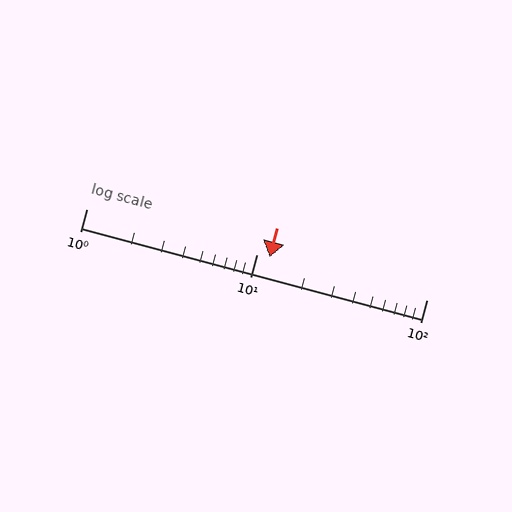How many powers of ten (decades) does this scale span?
The scale spans 2 decades, from 1 to 100.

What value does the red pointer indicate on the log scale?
The pointer indicates approximately 12.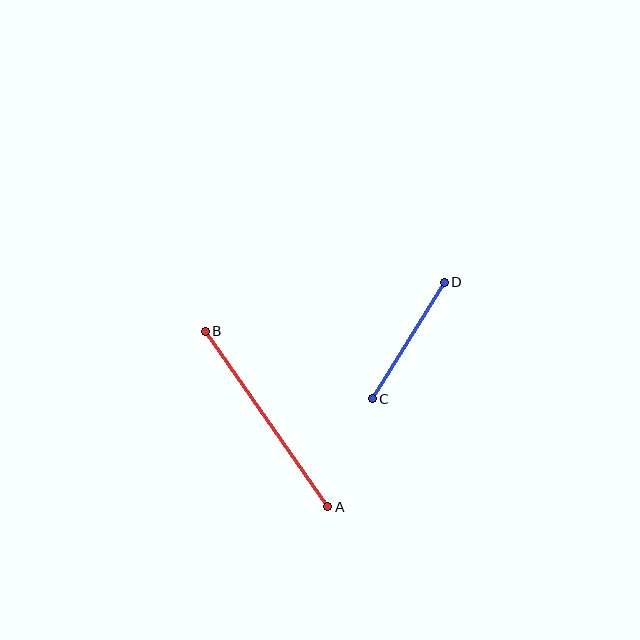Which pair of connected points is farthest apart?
Points A and B are farthest apart.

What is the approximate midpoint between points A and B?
The midpoint is at approximately (267, 419) pixels.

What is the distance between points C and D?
The distance is approximately 137 pixels.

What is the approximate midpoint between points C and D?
The midpoint is at approximately (408, 340) pixels.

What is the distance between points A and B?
The distance is approximately 214 pixels.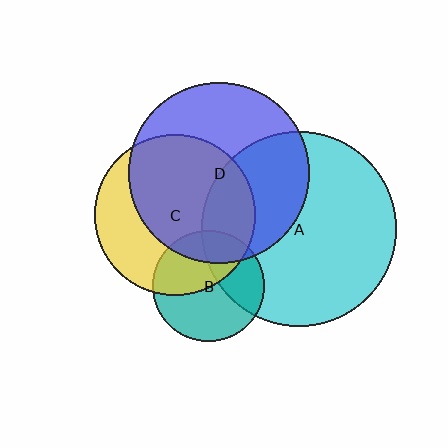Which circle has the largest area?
Circle A (cyan).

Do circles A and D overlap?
Yes.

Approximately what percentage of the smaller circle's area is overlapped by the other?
Approximately 40%.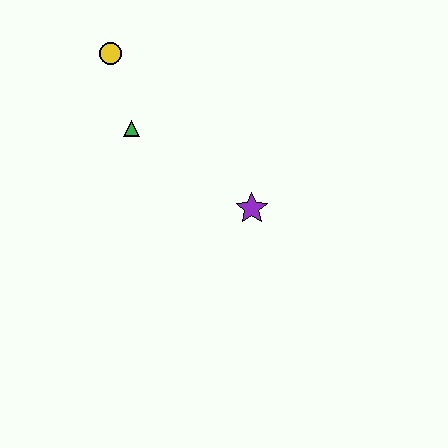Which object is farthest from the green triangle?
The purple star is farthest from the green triangle.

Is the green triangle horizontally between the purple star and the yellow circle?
Yes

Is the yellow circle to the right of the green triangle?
No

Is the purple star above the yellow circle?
No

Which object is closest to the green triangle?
The yellow circle is closest to the green triangle.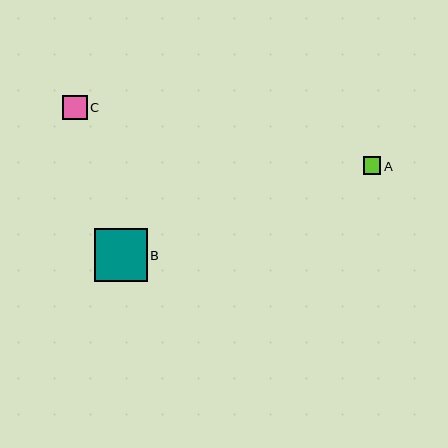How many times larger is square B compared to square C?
Square B is approximately 2.2 times the size of square C.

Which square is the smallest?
Square A is the smallest with a size of approximately 18 pixels.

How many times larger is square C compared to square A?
Square C is approximately 1.4 times the size of square A.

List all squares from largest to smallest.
From largest to smallest: B, C, A.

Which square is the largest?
Square B is the largest with a size of approximately 53 pixels.